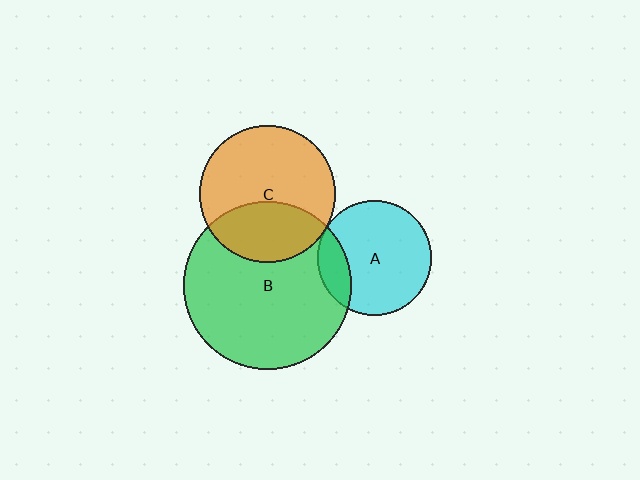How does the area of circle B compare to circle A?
Approximately 2.1 times.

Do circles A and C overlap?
Yes.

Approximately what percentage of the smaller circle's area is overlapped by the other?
Approximately 5%.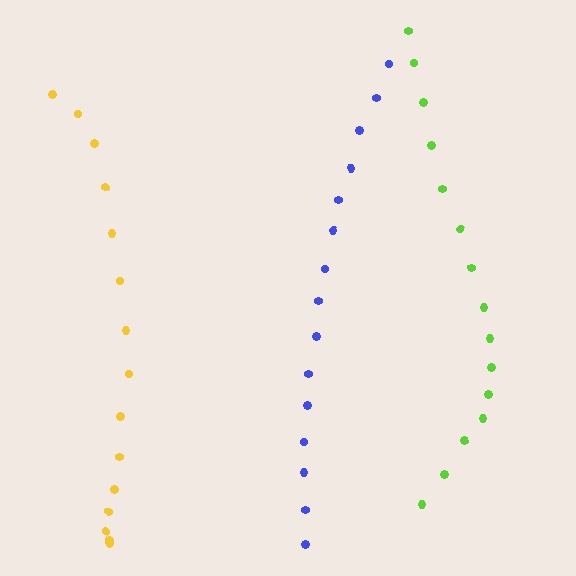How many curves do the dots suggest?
There are 3 distinct paths.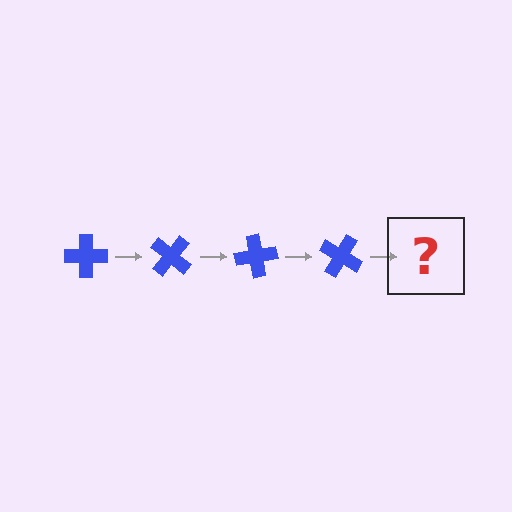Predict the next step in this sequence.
The next step is a blue cross rotated 160 degrees.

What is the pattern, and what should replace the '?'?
The pattern is that the cross rotates 40 degrees each step. The '?' should be a blue cross rotated 160 degrees.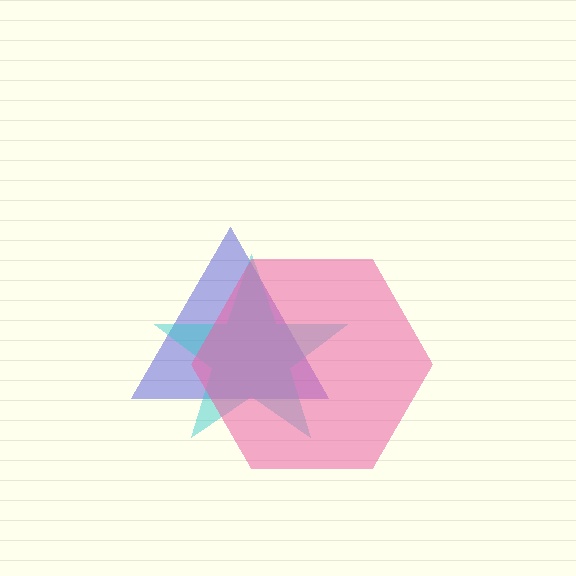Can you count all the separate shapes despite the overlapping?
Yes, there are 3 separate shapes.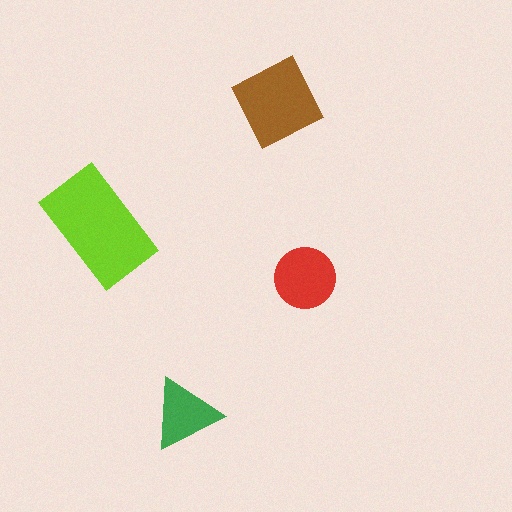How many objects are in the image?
There are 4 objects in the image.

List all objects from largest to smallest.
The lime rectangle, the brown diamond, the red circle, the green triangle.